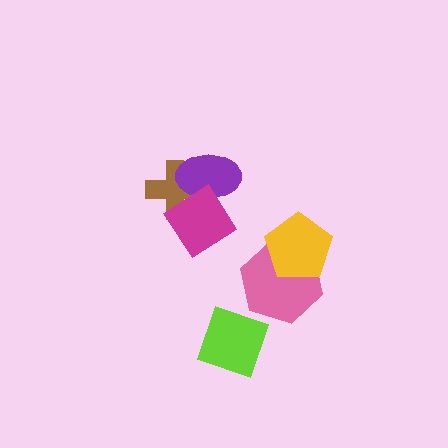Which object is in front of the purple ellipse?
The magenta diamond is in front of the purple ellipse.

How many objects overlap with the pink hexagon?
1 object overlaps with the pink hexagon.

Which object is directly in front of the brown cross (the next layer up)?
The purple ellipse is directly in front of the brown cross.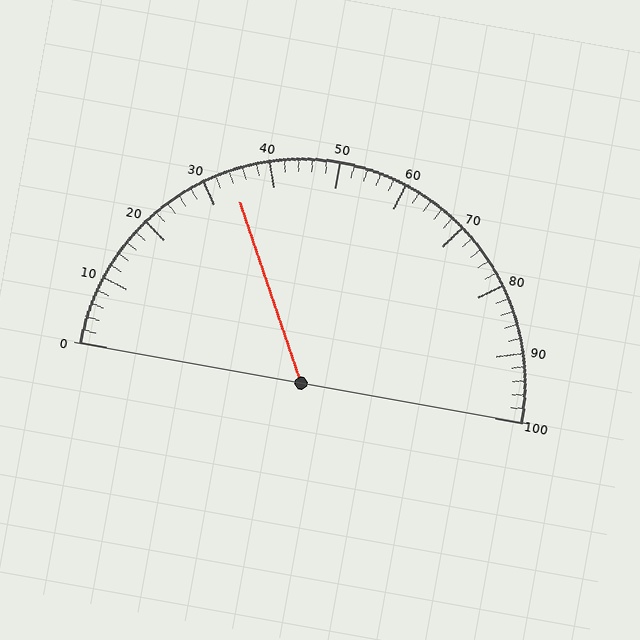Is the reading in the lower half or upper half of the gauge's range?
The reading is in the lower half of the range (0 to 100).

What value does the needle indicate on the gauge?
The needle indicates approximately 34.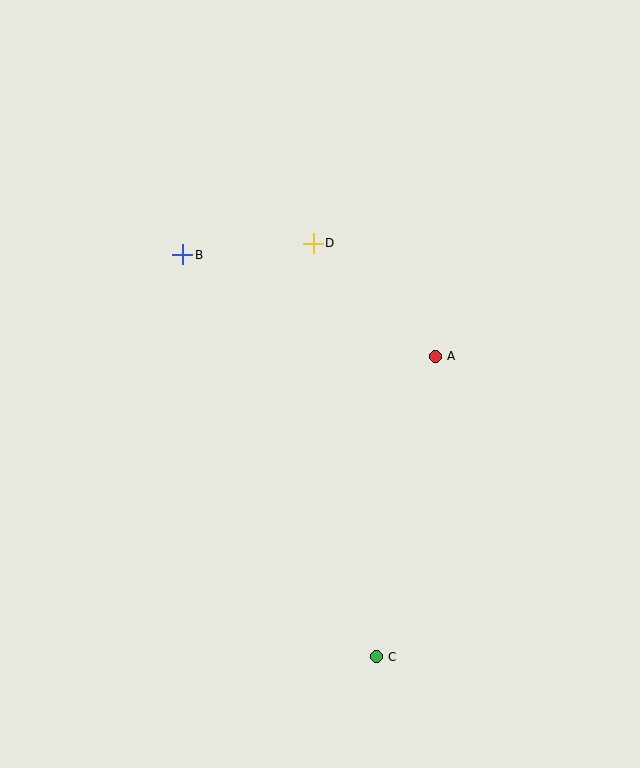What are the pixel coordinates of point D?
Point D is at (313, 243).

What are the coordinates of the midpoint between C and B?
The midpoint between C and B is at (280, 456).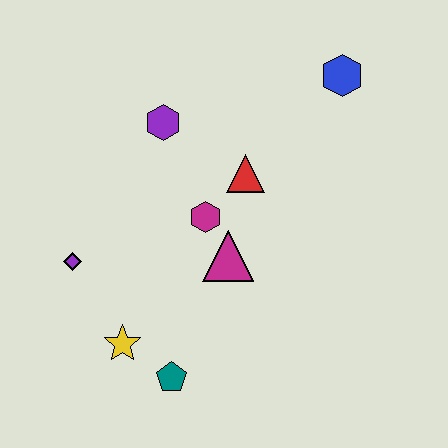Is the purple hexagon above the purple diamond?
Yes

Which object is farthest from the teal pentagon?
The blue hexagon is farthest from the teal pentagon.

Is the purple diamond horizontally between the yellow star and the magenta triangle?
No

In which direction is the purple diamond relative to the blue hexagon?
The purple diamond is to the left of the blue hexagon.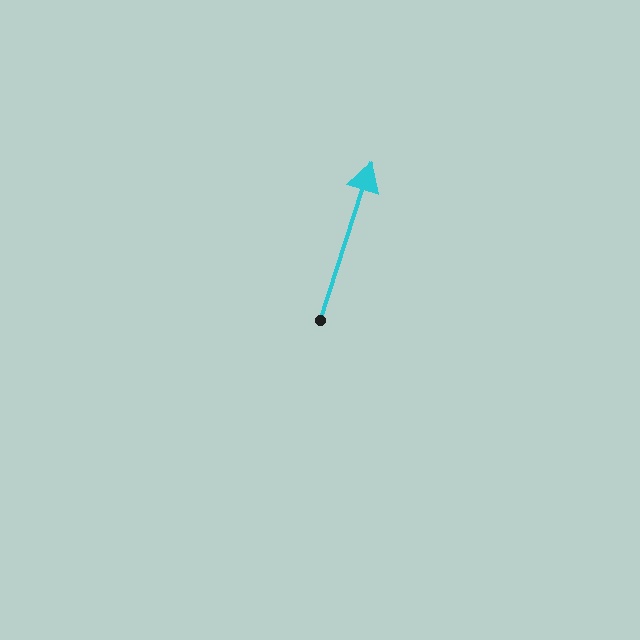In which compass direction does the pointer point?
North.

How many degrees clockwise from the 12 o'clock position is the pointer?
Approximately 18 degrees.